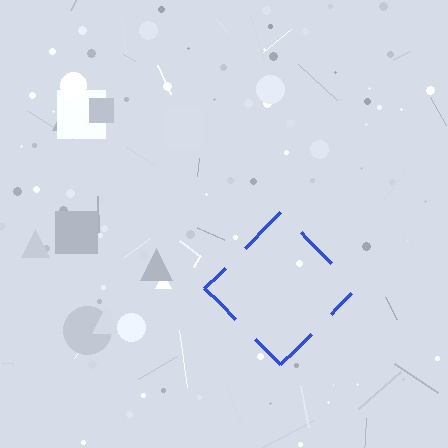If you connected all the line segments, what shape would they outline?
They would outline a diamond.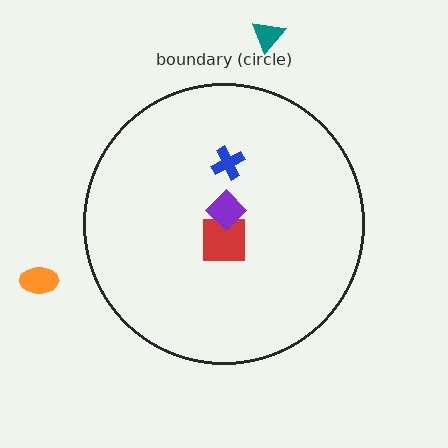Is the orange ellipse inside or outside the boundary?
Outside.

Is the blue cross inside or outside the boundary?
Inside.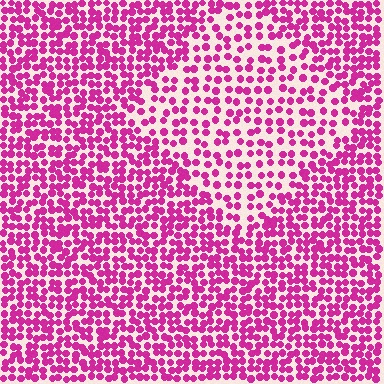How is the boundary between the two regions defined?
The boundary is defined by a change in element density (approximately 1.8x ratio). All elements are the same color, size, and shape.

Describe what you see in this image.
The image contains small magenta elements arranged at two different densities. A diamond-shaped region is visible where the elements are less densely packed than the surrounding area.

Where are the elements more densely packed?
The elements are more densely packed outside the diamond boundary.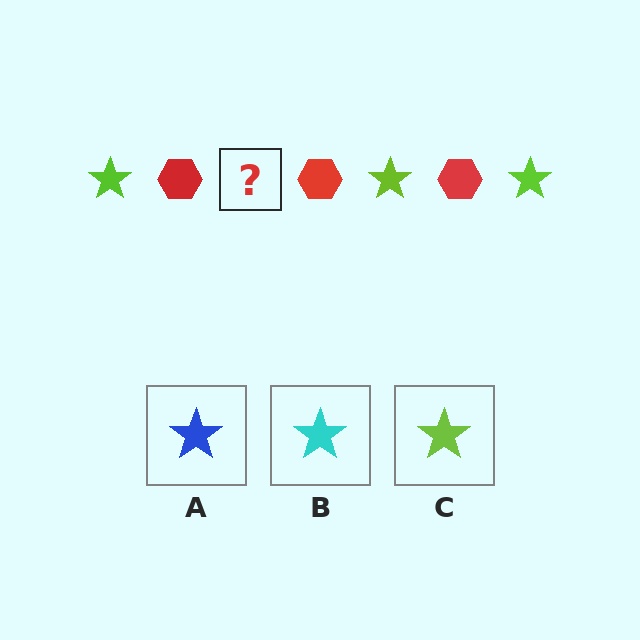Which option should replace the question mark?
Option C.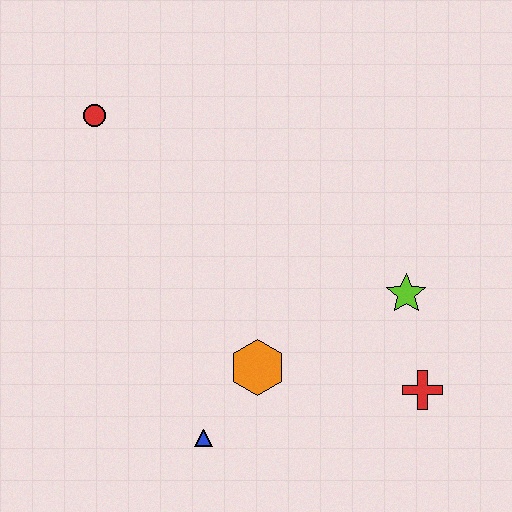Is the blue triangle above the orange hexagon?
No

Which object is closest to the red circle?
The orange hexagon is closest to the red circle.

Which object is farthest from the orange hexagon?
The red circle is farthest from the orange hexagon.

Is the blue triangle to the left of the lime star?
Yes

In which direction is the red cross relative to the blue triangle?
The red cross is to the right of the blue triangle.